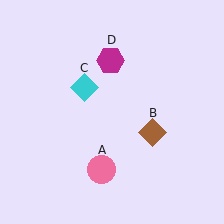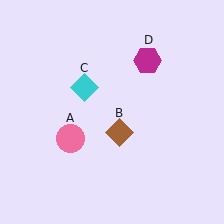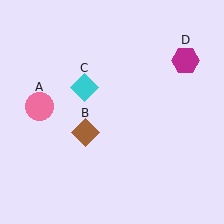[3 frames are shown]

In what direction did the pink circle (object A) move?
The pink circle (object A) moved up and to the left.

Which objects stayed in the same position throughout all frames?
Cyan diamond (object C) remained stationary.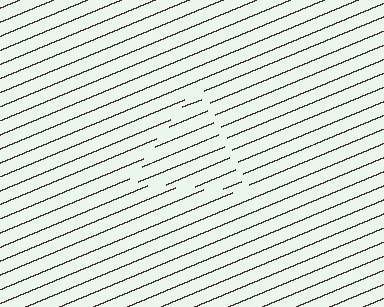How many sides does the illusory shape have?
3 sides — the line-ends trace a triangle.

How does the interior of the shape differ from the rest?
The interior of the shape contains the same grating, shifted by half a period — the contour is defined by the phase discontinuity where line-ends from the inner and outer gratings abut.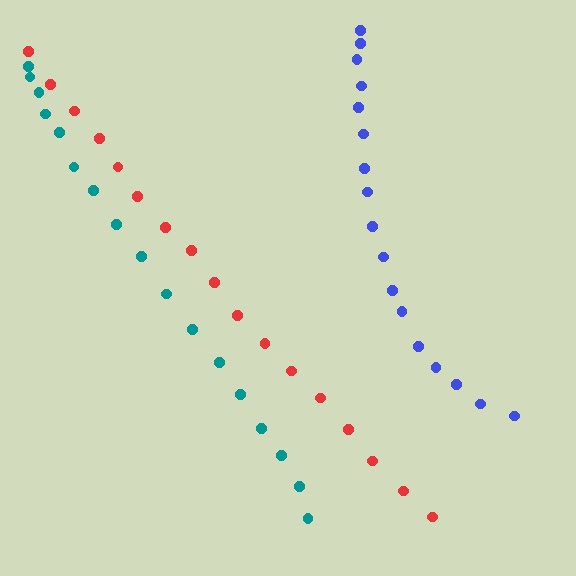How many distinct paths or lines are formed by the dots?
There are 3 distinct paths.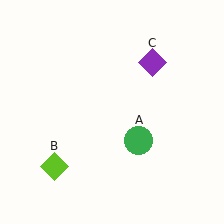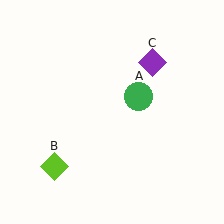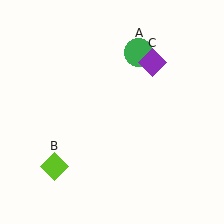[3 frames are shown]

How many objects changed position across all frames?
1 object changed position: green circle (object A).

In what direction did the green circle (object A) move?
The green circle (object A) moved up.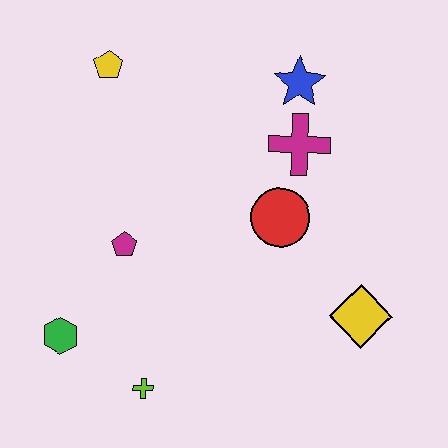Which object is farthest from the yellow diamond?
The yellow pentagon is farthest from the yellow diamond.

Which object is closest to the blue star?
The magenta cross is closest to the blue star.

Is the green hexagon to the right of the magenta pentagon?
No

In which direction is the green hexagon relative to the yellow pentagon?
The green hexagon is below the yellow pentagon.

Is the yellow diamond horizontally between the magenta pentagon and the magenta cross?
No